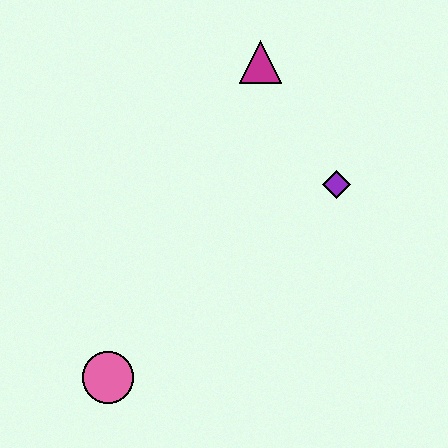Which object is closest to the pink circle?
The purple diamond is closest to the pink circle.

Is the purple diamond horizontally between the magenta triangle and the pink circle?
No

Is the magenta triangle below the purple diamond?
No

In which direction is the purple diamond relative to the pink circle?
The purple diamond is to the right of the pink circle.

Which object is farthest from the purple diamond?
The pink circle is farthest from the purple diamond.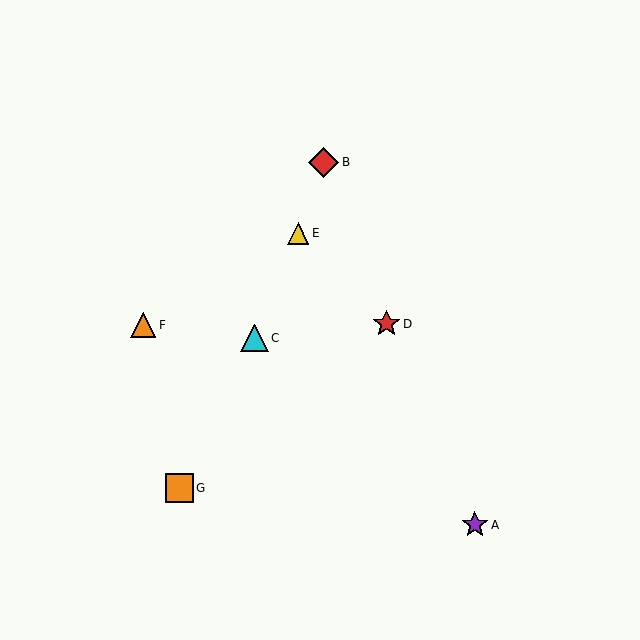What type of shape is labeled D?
Shape D is a red star.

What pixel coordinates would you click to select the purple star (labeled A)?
Click at (475, 525) to select the purple star A.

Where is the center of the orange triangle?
The center of the orange triangle is at (143, 325).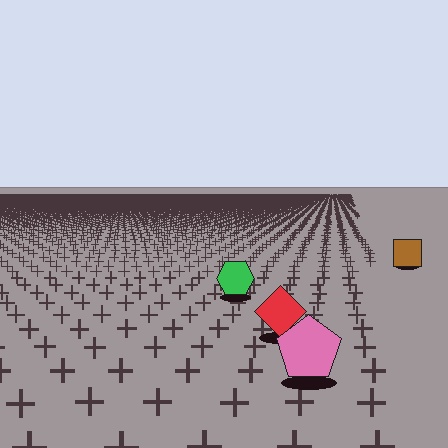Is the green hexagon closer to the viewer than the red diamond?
No. The red diamond is closer — you can tell from the texture gradient: the ground texture is coarser near it.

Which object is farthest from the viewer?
The brown square is farthest from the viewer. It appears smaller and the ground texture around it is denser.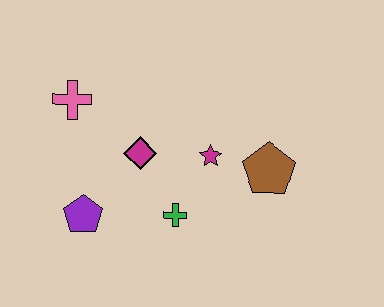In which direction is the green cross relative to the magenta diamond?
The green cross is below the magenta diamond.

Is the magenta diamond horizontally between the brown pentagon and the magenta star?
No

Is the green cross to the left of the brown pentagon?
Yes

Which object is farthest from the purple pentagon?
The brown pentagon is farthest from the purple pentagon.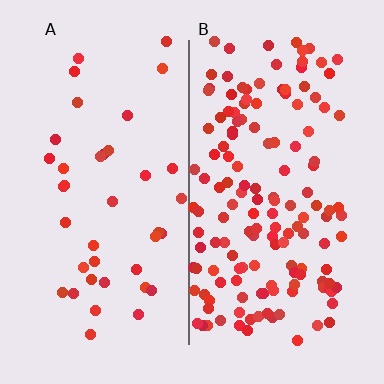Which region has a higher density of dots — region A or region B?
B (the right).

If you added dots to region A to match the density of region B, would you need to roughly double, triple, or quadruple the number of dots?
Approximately quadruple.